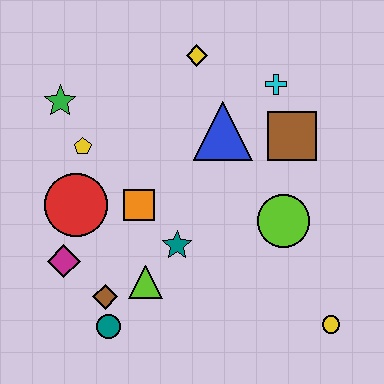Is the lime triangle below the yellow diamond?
Yes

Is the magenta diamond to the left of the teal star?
Yes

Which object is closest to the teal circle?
The brown diamond is closest to the teal circle.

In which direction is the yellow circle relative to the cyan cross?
The yellow circle is below the cyan cross.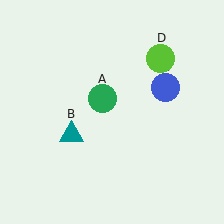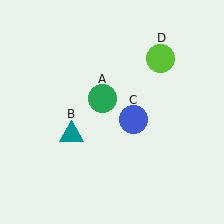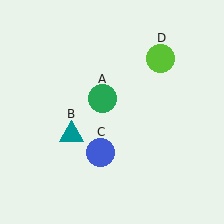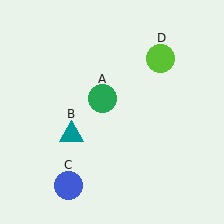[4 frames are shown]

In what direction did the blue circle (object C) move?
The blue circle (object C) moved down and to the left.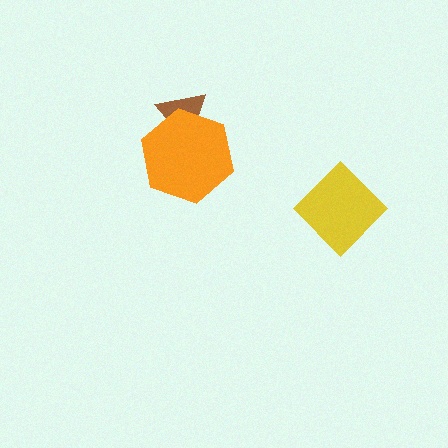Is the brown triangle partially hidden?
Yes, it is partially covered by another shape.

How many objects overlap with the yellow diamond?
0 objects overlap with the yellow diamond.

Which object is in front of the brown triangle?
The orange hexagon is in front of the brown triangle.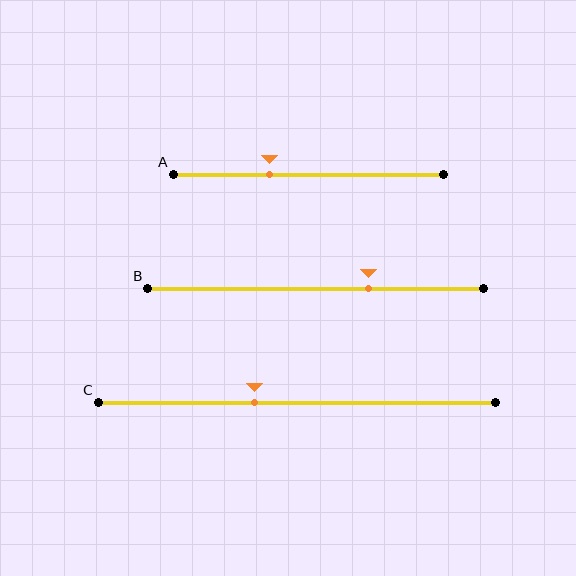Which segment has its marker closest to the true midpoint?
Segment C has its marker closest to the true midpoint.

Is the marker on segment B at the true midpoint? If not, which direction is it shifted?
No, the marker on segment B is shifted to the right by about 16% of the segment length.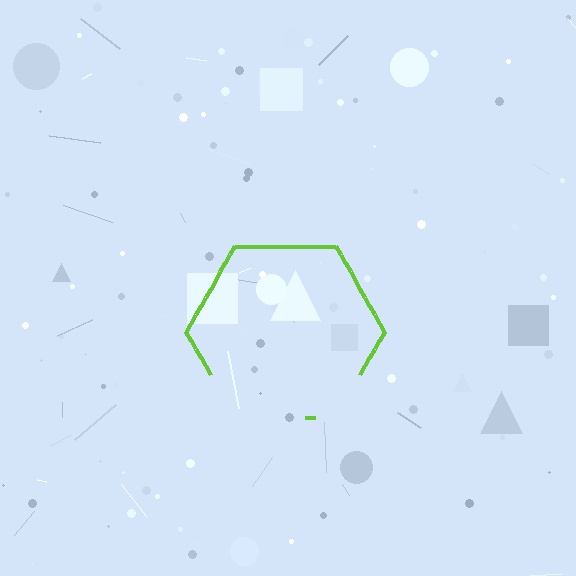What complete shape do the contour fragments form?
The contour fragments form a hexagon.